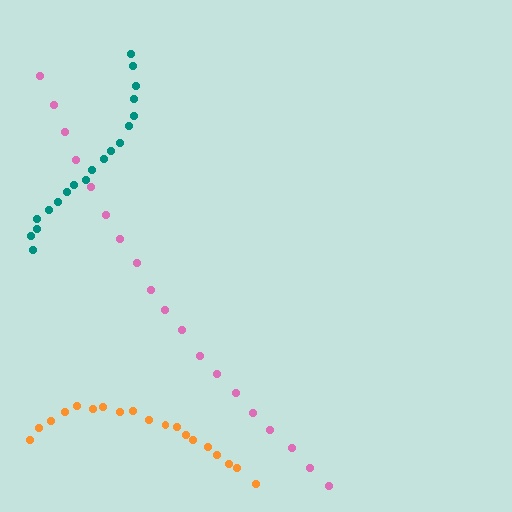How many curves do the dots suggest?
There are 3 distinct paths.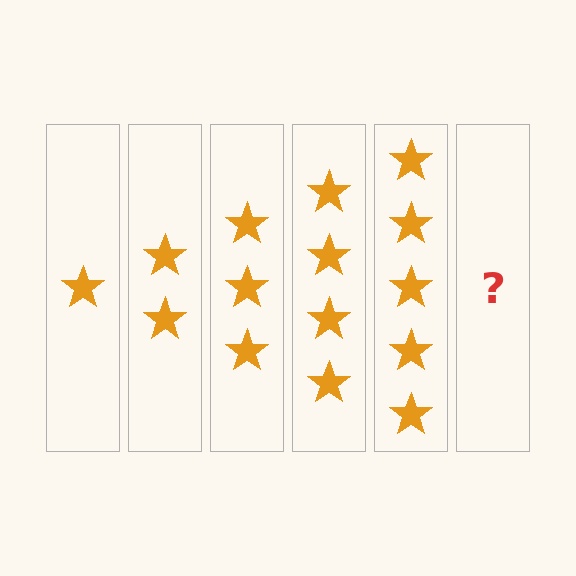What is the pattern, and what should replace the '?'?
The pattern is that each step adds one more star. The '?' should be 6 stars.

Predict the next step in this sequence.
The next step is 6 stars.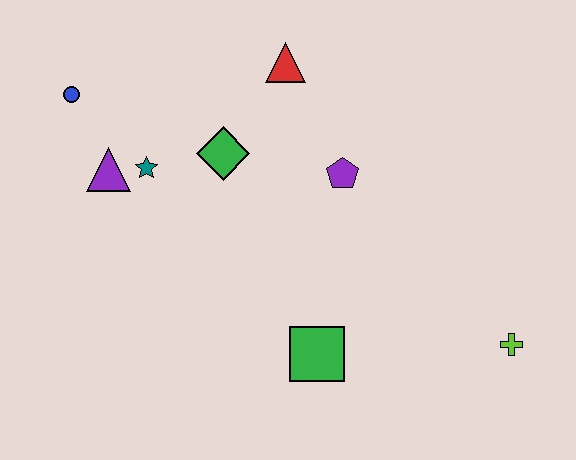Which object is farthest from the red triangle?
The lime cross is farthest from the red triangle.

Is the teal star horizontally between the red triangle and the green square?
No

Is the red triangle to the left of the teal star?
No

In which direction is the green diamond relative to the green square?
The green diamond is above the green square.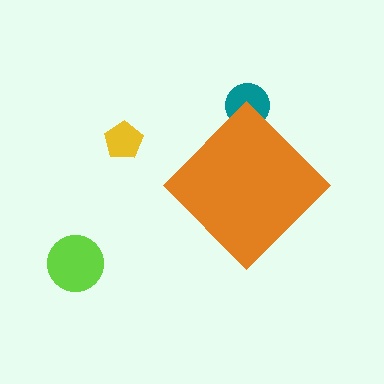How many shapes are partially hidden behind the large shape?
1 shape is partially hidden.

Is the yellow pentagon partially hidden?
No, the yellow pentagon is fully visible.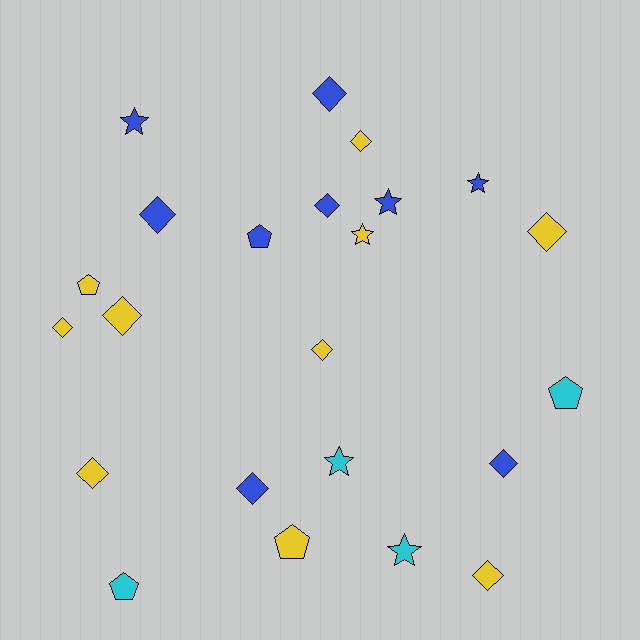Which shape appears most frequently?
Diamond, with 12 objects.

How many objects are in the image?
There are 23 objects.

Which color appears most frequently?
Yellow, with 10 objects.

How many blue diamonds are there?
There are 5 blue diamonds.